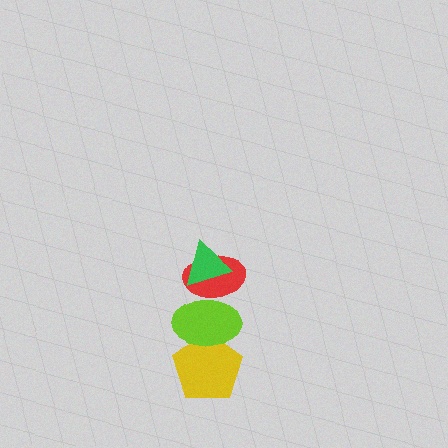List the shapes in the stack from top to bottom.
From top to bottom: the green triangle, the red ellipse, the lime ellipse, the yellow pentagon.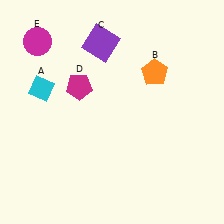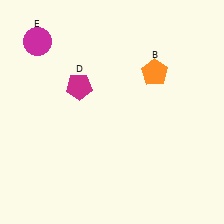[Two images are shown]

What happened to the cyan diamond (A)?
The cyan diamond (A) was removed in Image 2. It was in the top-left area of Image 1.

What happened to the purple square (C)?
The purple square (C) was removed in Image 2. It was in the top-left area of Image 1.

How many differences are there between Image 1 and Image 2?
There are 2 differences between the two images.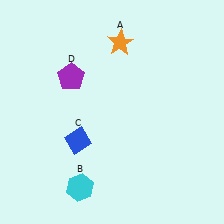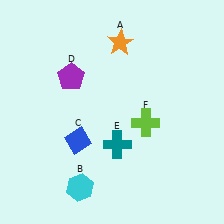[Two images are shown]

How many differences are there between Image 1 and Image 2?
There are 2 differences between the two images.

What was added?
A teal cross (E), a lime cross (F) were added in Image 2.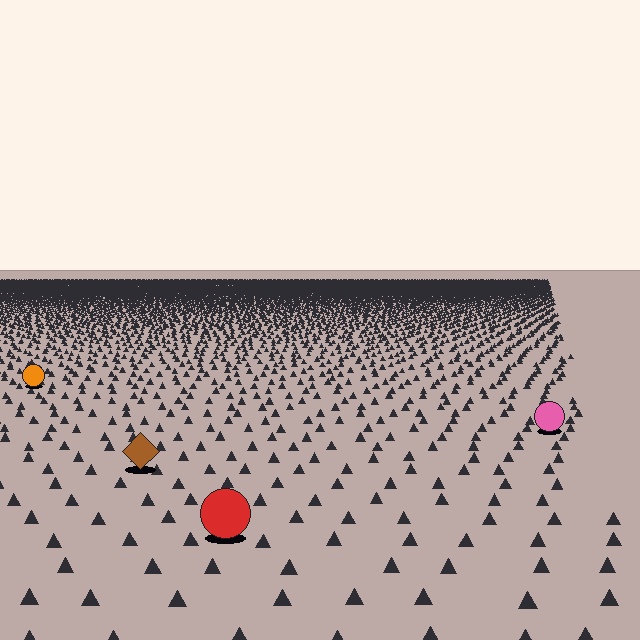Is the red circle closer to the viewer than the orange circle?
Yes. The red circle is closer — you can tell from the texture gradient: the ground texture is coarser near it.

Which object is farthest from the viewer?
The orange circle is farthest from the viewer. It appears smaller and the ground texture around it is denser.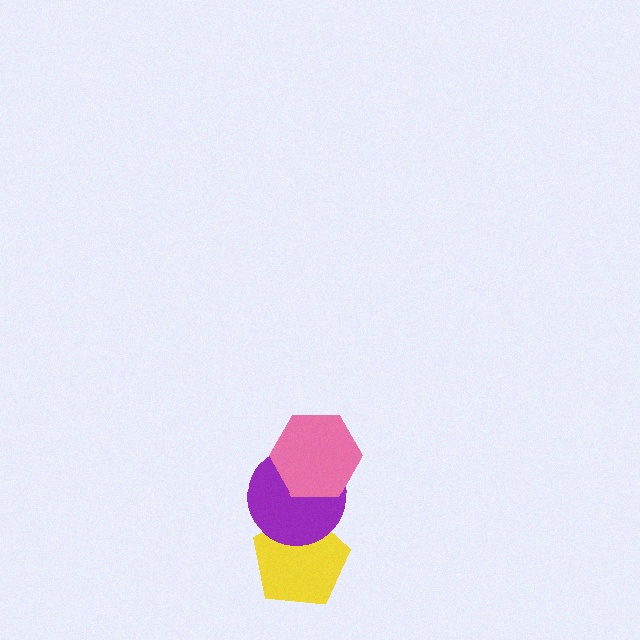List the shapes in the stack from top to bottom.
From top to bottom: the pink hexagon, the purple circle, the yellow pentagon.